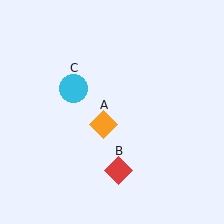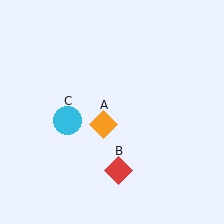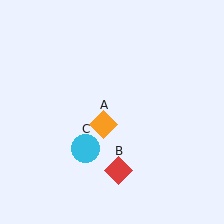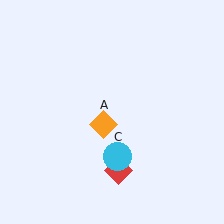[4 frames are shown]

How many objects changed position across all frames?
1 object changed position: cyan circle (object C).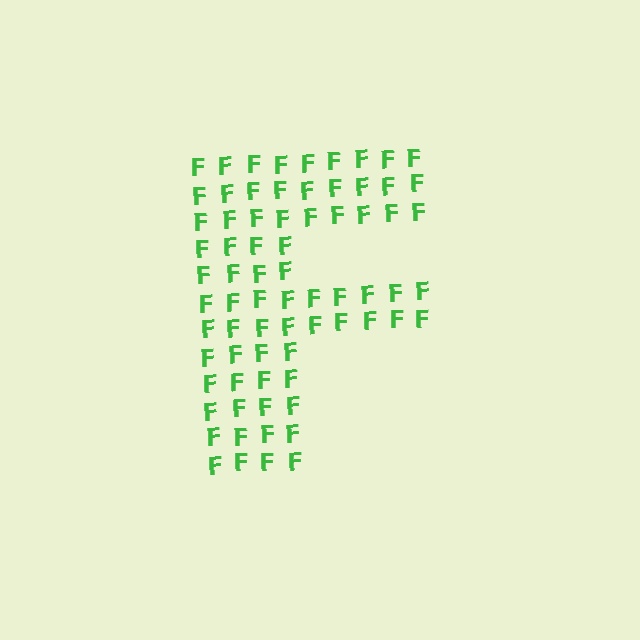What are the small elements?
The small elements are letter F's.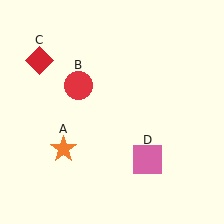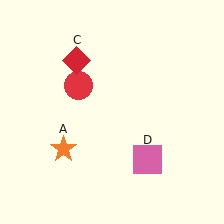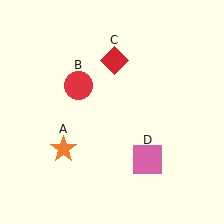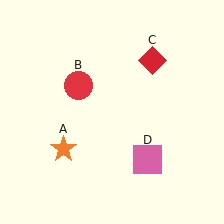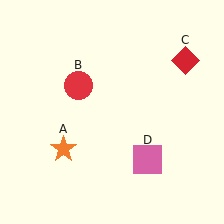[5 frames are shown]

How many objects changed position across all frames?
1 object changed position: red diamond (object C).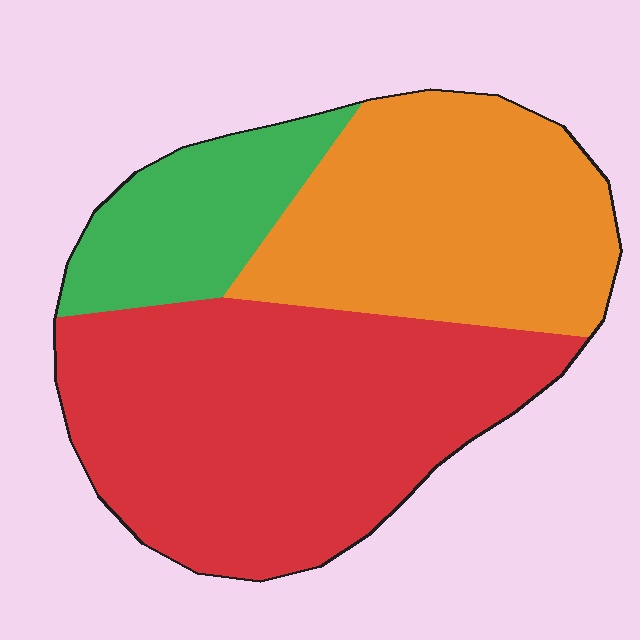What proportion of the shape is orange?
Orange takes up about one third (1/3) of the shape.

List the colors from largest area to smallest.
From largest to smallest: red, orange, green.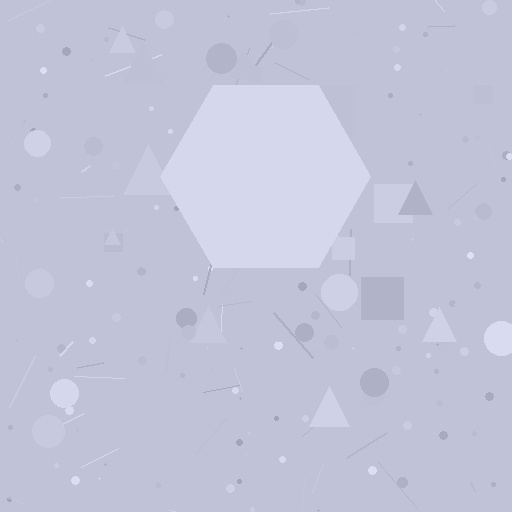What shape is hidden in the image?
A hexagon is hidden in the image.